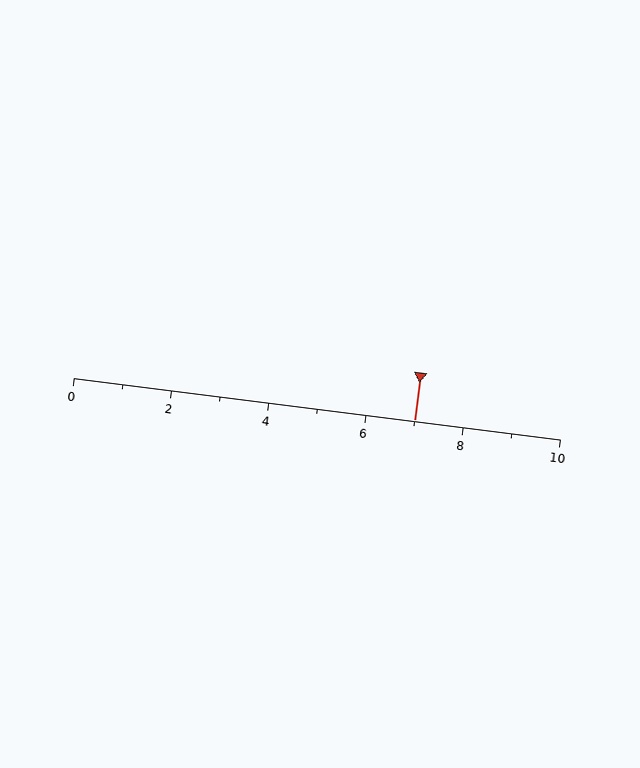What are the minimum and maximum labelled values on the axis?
The axis runs from 0 to 10.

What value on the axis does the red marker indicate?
The marker indicates approximately 7.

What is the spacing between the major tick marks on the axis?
The major ticks are spaced 2 apart.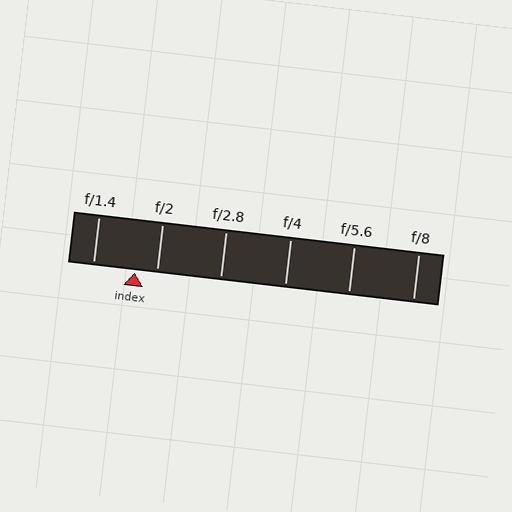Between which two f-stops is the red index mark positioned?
The index mark is between f/1.4 and f/2.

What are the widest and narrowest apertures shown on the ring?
The widest aperture shown is f/1.4 and the narrowest is f/8.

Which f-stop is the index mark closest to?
The index mark is closest to f/2.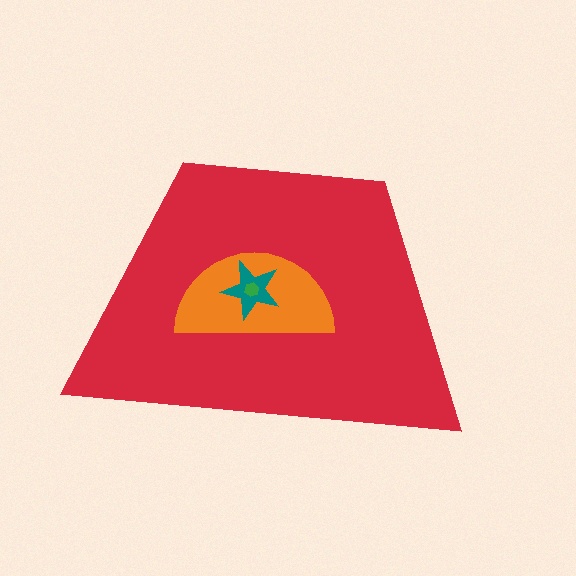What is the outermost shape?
The red trapezoid.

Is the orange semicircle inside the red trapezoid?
Yes.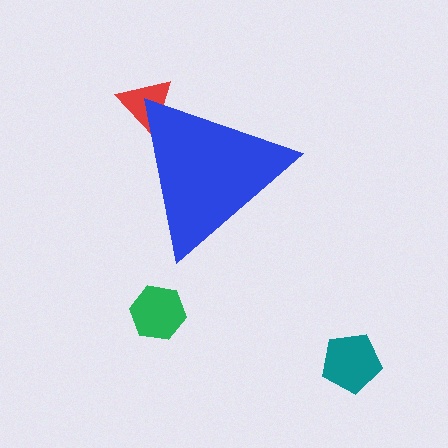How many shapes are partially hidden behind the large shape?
1 shape is partially hidden.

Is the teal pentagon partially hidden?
No, the teal pentagon is fully visible.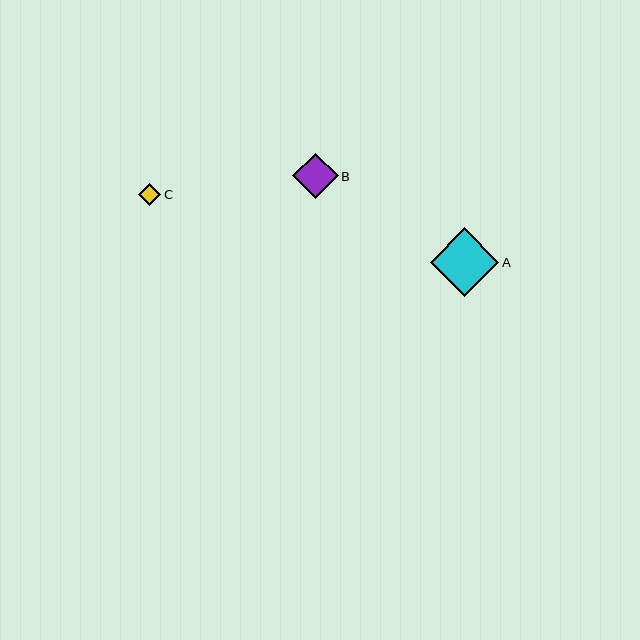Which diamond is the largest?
Diamond A is the largest with a size of approximately 68 pixels.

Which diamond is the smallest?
Diamond C is the smallest with a size of approximately 22 pixels.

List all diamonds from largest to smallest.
From largest to smallest: A, B, C.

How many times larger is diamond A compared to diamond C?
Diamond A is approximately 3.1 times the size of diamond C.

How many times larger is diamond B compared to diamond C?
Diamond B is approximately 2.0 times the size of diamond C.